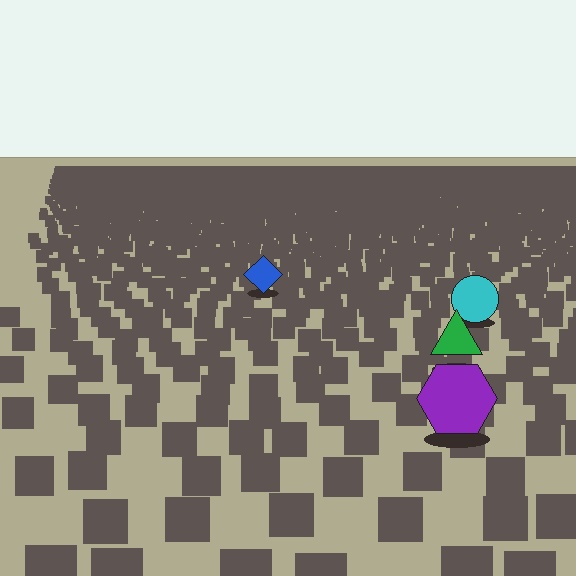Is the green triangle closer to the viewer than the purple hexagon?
No. The purple hexagon is closer — you can tell from the texture gradient: the ground texture is coarser near it.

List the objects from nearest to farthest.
From nearest to farthest: the purple hexagon, the green triangle, the cyan circle, the blue diamond.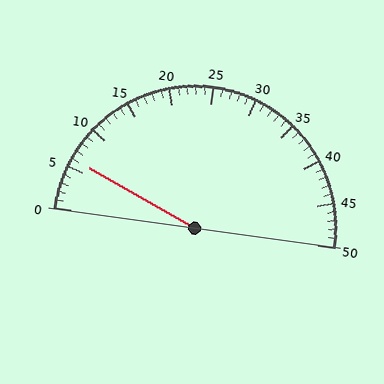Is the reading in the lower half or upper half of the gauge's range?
The reading is in the lower half of the range (0 to 50).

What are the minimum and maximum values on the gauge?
The gauge ranges from 0 to 50.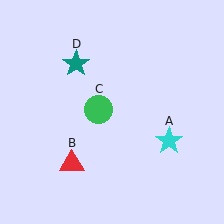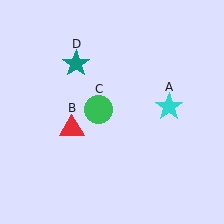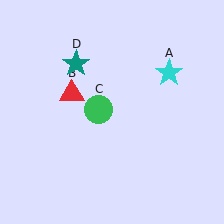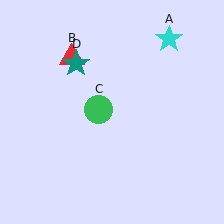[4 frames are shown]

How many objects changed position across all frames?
2 objects changed position: cyan star (object A), red triangle (object B).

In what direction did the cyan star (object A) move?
The cyan star (object A) moved up.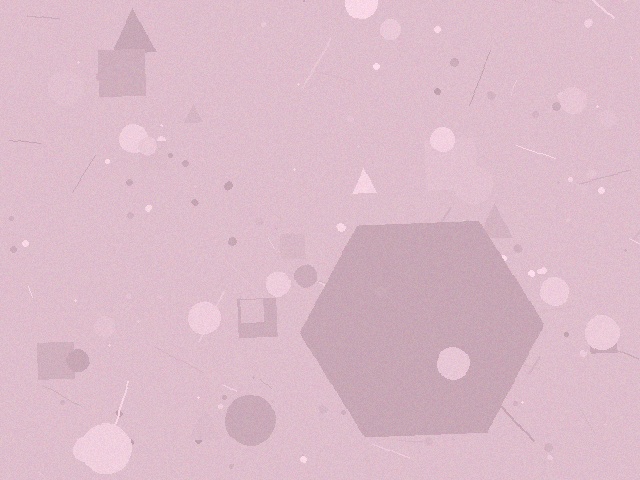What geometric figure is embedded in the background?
A hexagon is embedded in the background.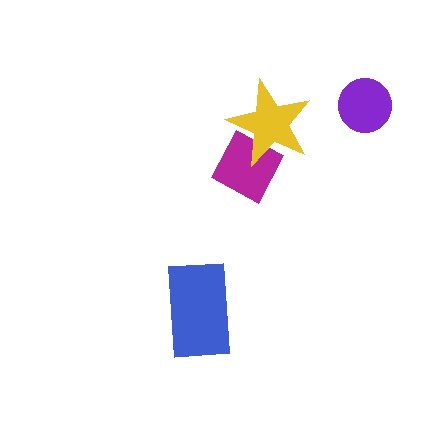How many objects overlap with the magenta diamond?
1 object overlaps with the magenta diamond.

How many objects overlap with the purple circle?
0 objects overlap with the purple circle.